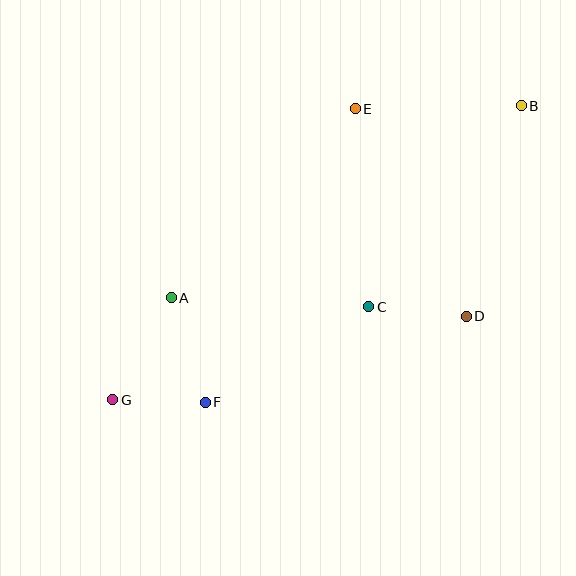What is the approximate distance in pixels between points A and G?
The distance between A and G is approximately 118 pixels.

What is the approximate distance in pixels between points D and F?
The distance between D and F is approximately 275 pixels.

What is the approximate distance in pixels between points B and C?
The distance between B and C is approximately 252 pixels.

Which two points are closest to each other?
Points F and G are closest to each other.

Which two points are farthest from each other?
Points B and G are farthest from each other.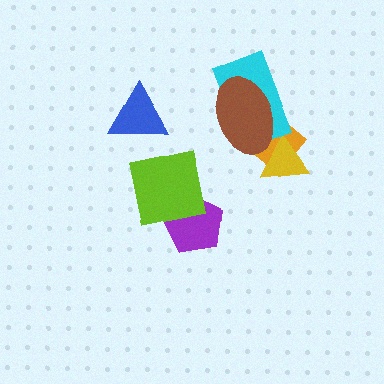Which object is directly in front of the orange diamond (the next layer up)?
The yellow triangle is directly in front of the orange diamond.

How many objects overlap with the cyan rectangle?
2 objects overlap with the cyan rectangle.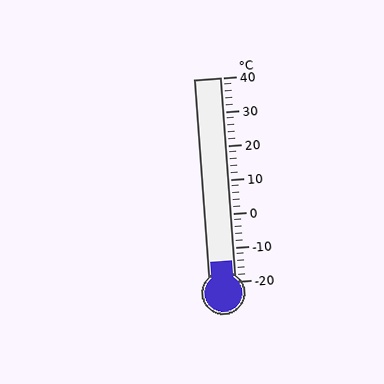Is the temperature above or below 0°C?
The temperature is below 0°C.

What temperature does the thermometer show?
The thermometer shows approximately -14°C.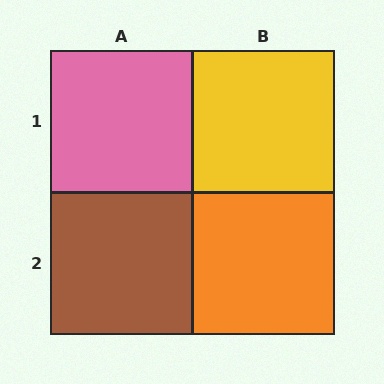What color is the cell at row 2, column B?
Orange.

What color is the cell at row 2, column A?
Brown.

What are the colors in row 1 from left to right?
Pink, yellow.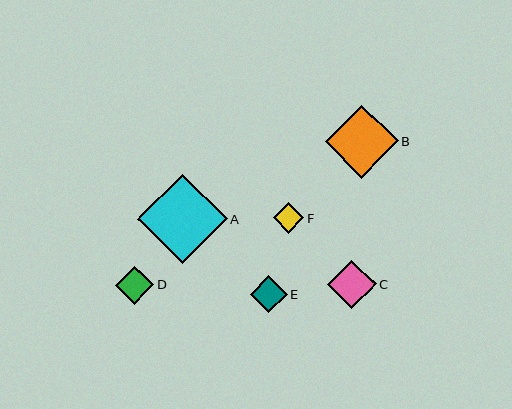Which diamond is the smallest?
Diamond F is the smallest with a size of approximately 30 pixels.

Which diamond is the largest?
Diamond A is the largest with a size of approximately 89 pixels.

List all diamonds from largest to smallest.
From largest to smallest: A, B, C, D, E, F.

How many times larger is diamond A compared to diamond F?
Diamond A is approximately 2.9 times the size of diamond F.